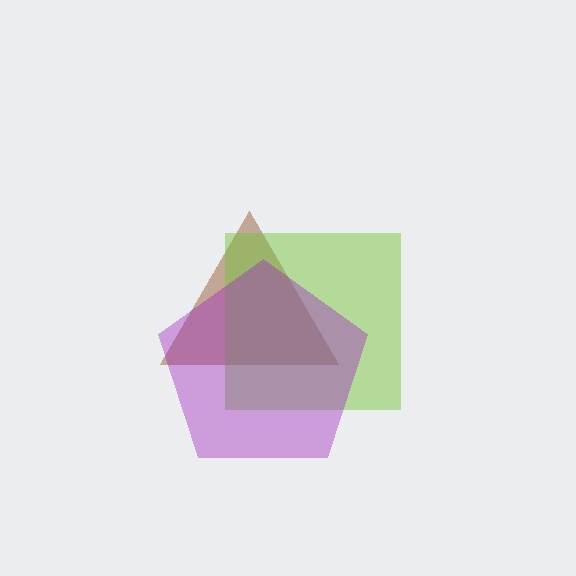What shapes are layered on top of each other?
The layered shapes are: a brown triangle, a lime square, a purple pentagon.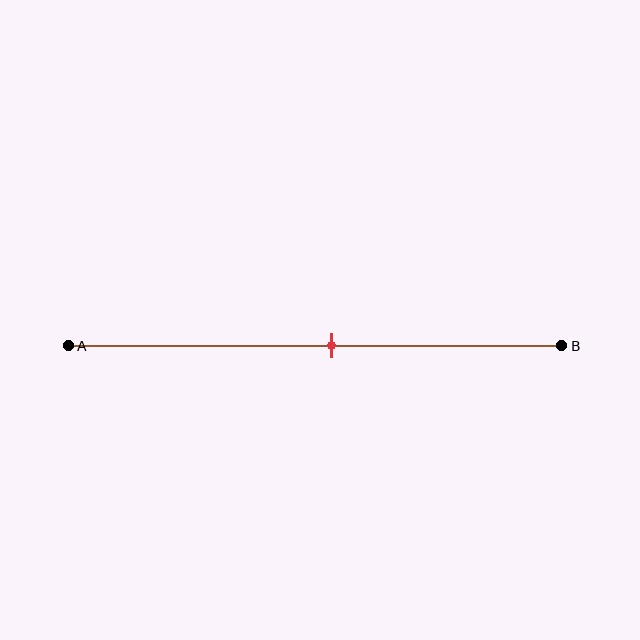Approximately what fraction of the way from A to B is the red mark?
The red mark is approximately 55% of the way from A to B.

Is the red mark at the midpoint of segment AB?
No, the mark is at about 55% from A, not at the 50% midpoint.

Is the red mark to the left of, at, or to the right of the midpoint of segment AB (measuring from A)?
The red mark is to the right of the midpoint of segment AB.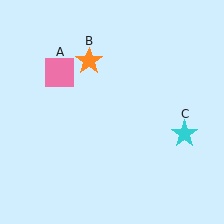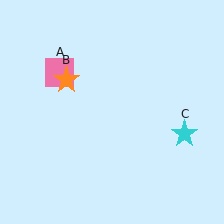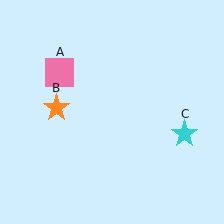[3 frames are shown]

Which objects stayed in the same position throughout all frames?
Pink square (object A) and cyan star (object C) remained stationary.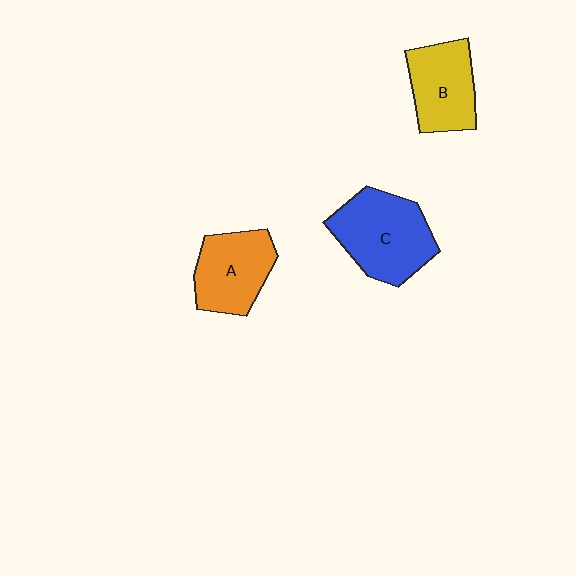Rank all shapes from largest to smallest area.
From largest to smallest: C (blue), A (orange), B (yellow).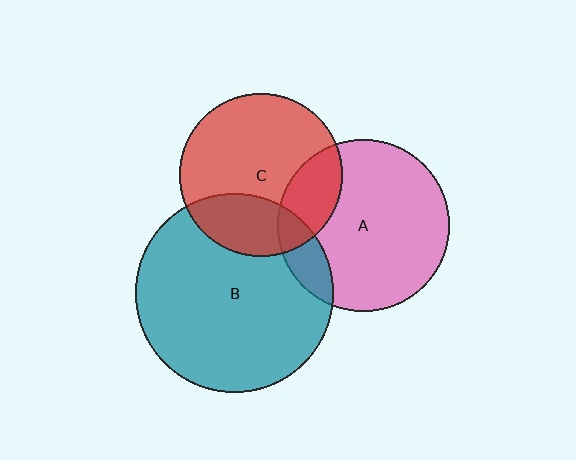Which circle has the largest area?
Circle B (teal).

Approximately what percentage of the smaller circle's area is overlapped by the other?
Approximately 15%.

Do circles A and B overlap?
Yes.